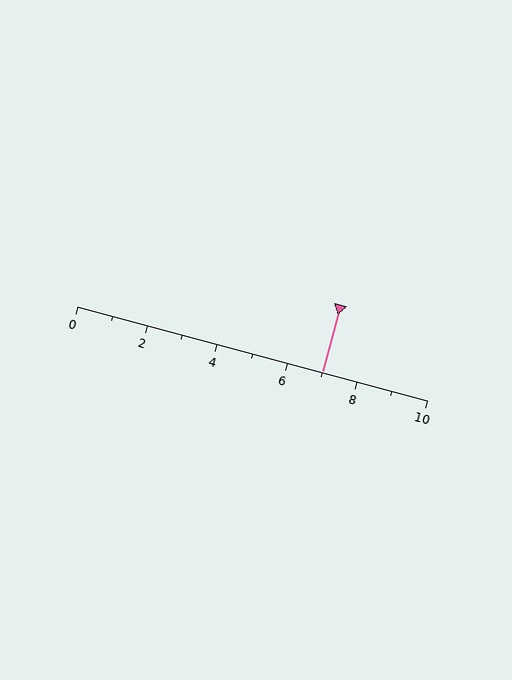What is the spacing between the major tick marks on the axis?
The major ticks are spaced 2 apart.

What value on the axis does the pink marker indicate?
The marker indicates approximately 7.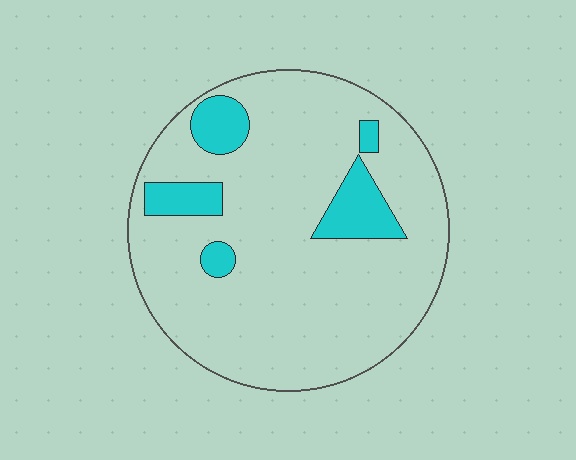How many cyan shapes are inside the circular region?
5.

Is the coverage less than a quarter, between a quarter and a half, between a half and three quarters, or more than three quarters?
Less than a quarter.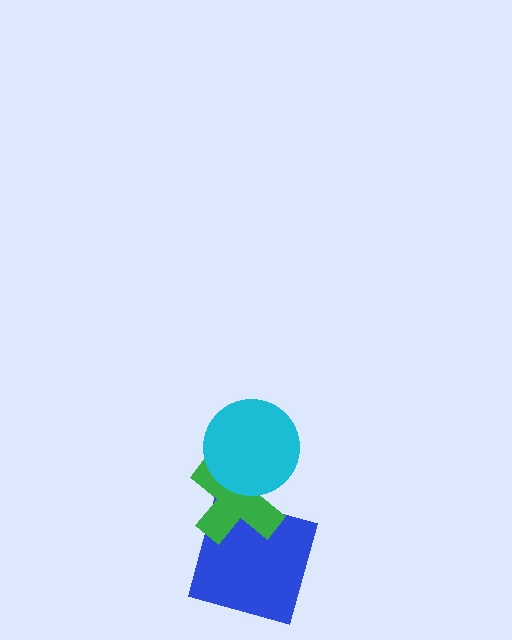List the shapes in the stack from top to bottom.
From top to bottom: the cyan circle, the green cross, the blue square.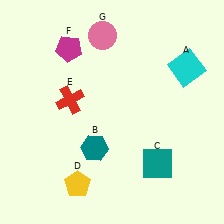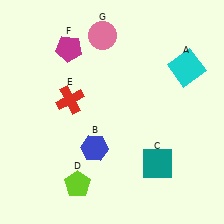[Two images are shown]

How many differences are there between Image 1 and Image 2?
There are 2 differences between the two images.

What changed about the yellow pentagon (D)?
In Image 1, D is yellow. In Image 2, it changed to lime.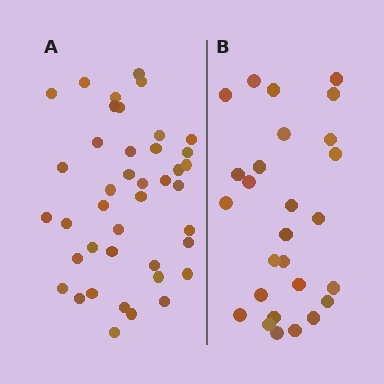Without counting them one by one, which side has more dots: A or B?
Region A (the left region) has more dots.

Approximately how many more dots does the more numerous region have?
Region A has approximately 15 more dots than region B.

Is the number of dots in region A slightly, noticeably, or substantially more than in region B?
Region A has substantially more. The ratio is roughly 1.5 to 1.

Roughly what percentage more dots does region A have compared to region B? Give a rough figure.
About 50% more.